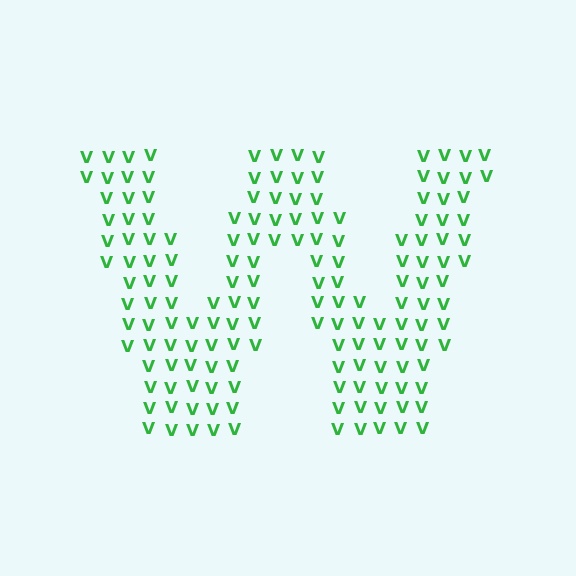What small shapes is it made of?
It is made of small letter V's.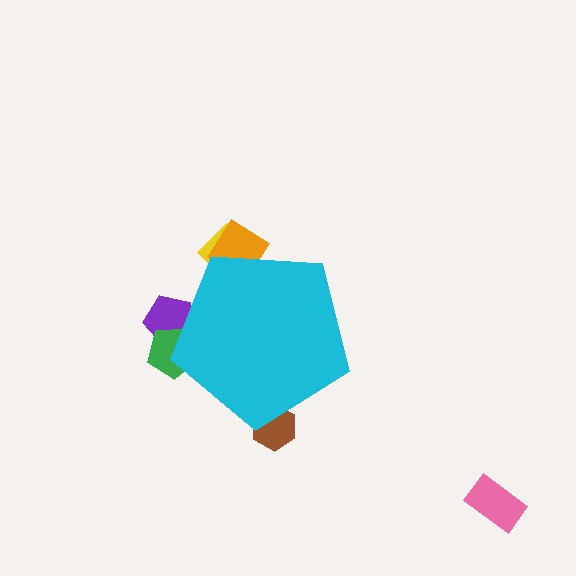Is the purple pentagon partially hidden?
Yes, the purple pentagon is partially hidden behind the cyan pentagon.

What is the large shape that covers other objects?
A cyan pentagon.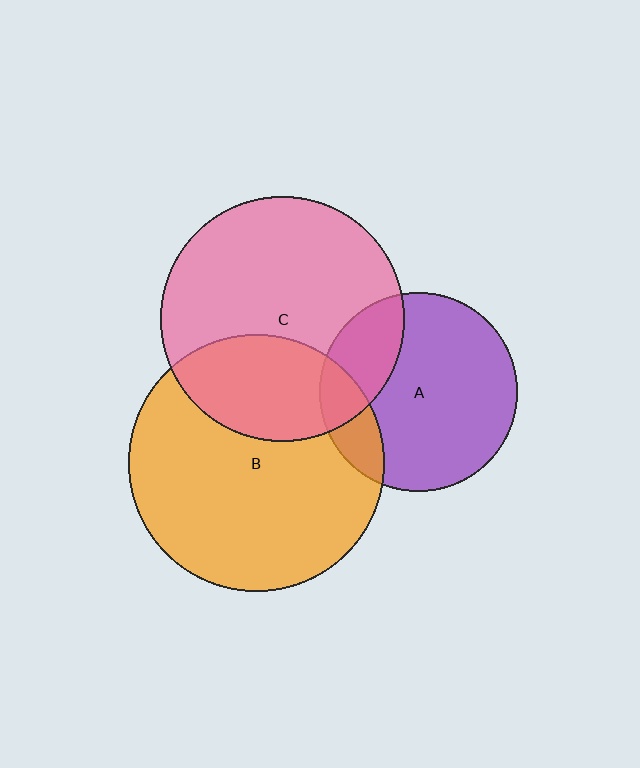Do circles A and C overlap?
Yes.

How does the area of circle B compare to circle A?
Approximately 1.7 times.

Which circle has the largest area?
Circle B (orange).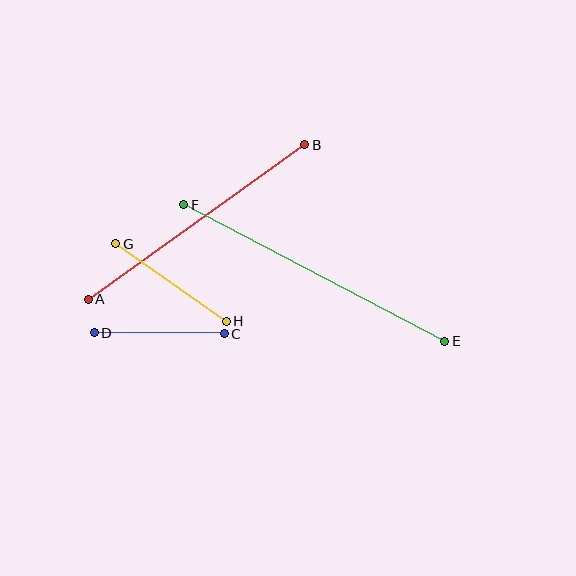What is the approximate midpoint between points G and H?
The midpoint is at approximately (171, 283) pixels.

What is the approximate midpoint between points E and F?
The midpoint is at approximately (314, 273) pixels.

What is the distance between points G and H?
The distance is approximately 135 pixels.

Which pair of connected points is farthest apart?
Points E and F are farthest apart.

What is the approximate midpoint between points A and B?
The midpoint is at approximately (197, 222) pixels.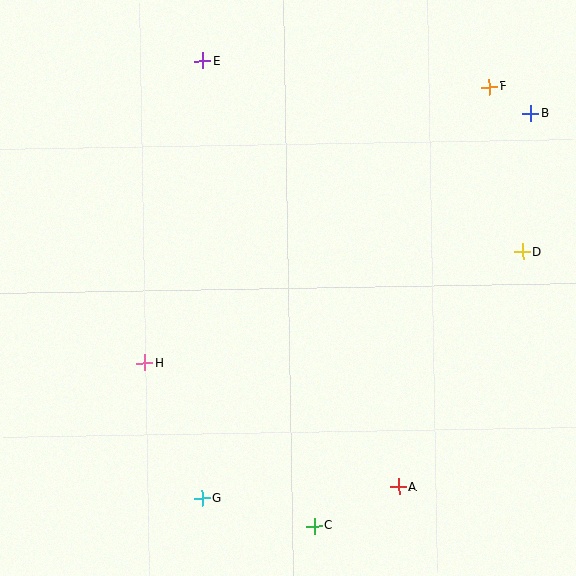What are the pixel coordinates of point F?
Point F is at (489, 87).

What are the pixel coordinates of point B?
Point B is at (531, 113).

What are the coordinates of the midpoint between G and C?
The midpoint between G and C is at (258, 512).